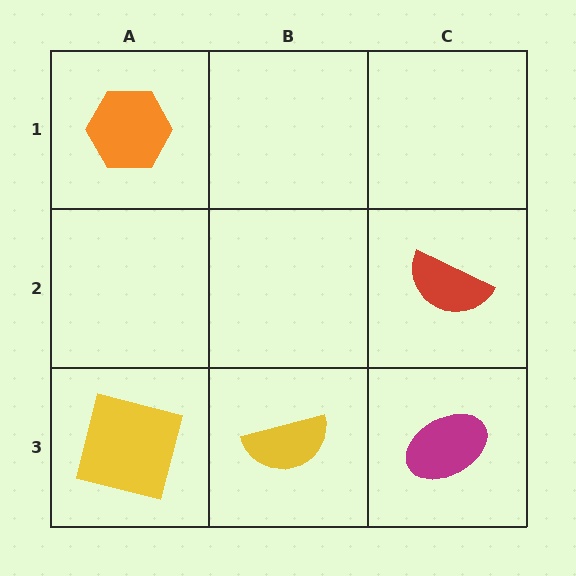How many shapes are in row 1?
1 shape.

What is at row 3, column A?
A yellow square.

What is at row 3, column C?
A magenta ellipse.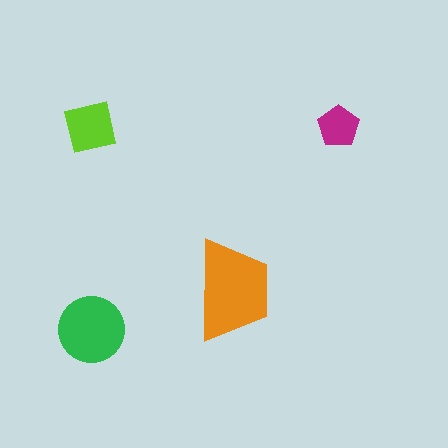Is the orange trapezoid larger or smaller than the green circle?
Larger.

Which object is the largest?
The orange trapezoid.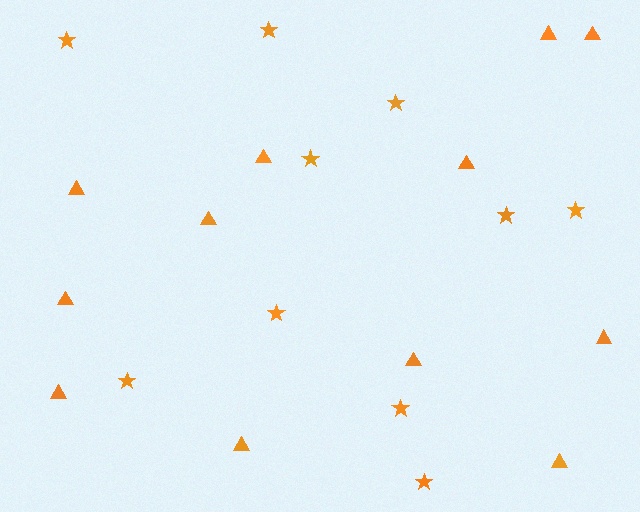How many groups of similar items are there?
There are 2 groups: one group of triangles (12) and one group of stars (10).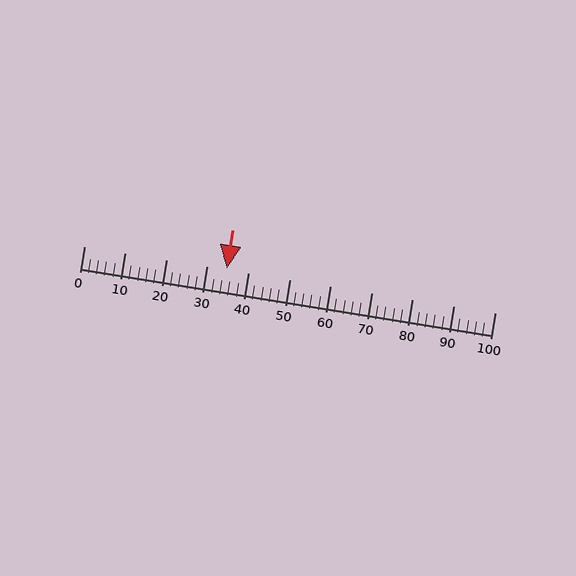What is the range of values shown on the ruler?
The ruler shows values from 0 to 100.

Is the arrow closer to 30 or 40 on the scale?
The arrow is closer to 30.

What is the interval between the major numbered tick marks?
The major tick marks are spaced 10 units apart.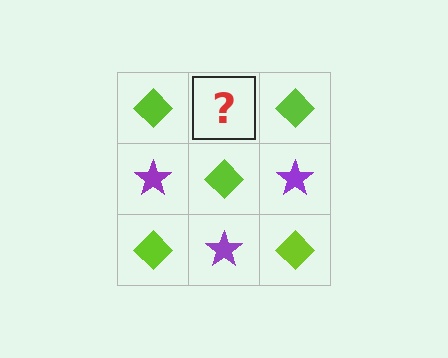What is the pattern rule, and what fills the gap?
The rule is that it alternates lime diamond and purple star in a checkerboard pattern. The gap should be filled with a purple star.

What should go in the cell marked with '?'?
The missing cell should contain a purple star.